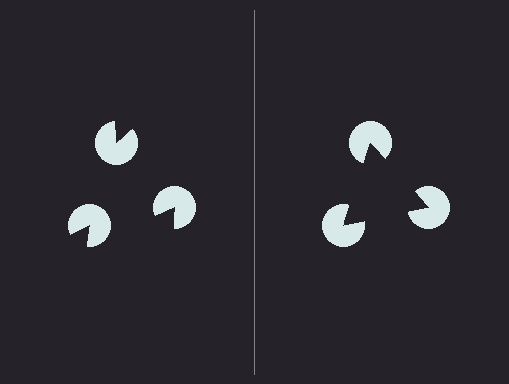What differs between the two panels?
The pac-man discs are positioned identically on both sides; only the wedge orientations differ. On the right they align to a triangle; on the left they are misaligned.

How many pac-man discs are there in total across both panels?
6 — 3 on each side.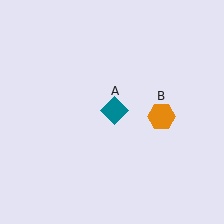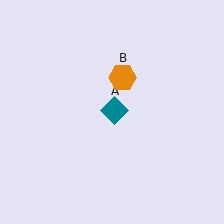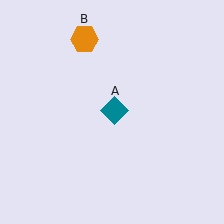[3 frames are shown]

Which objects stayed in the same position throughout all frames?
Teal diamond (object A) remained stationary.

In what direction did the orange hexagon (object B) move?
The orange hexagon (object B) moved up and to the left.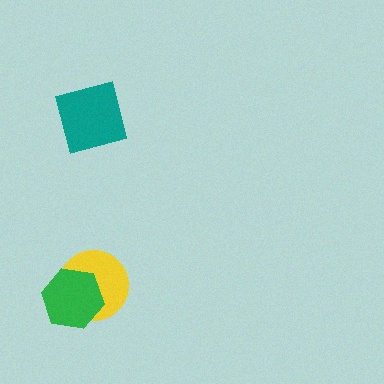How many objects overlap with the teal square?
0 objects overlap with the teal square.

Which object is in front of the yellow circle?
The green hexagon is in front of the yellow circle.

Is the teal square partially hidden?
No, no other shape covers it.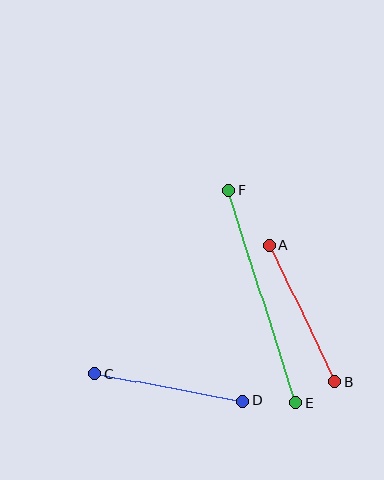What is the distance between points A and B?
The distance is approximately 151 pixels.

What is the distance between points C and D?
The distance is approximately 151 pixels.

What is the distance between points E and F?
The distance is approximately 224 pixels.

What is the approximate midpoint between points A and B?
The midpoint is at approximately (302, 313) pixels.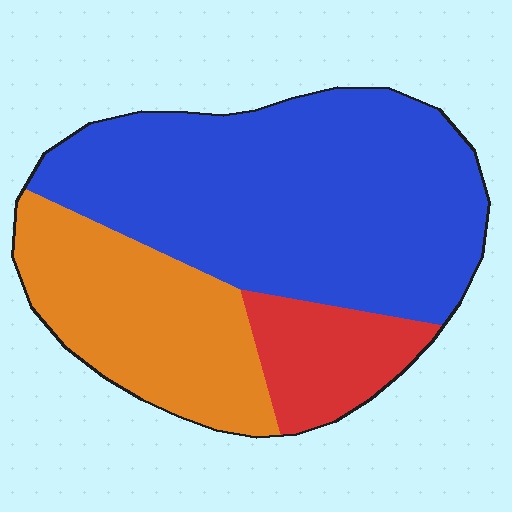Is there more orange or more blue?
Blue.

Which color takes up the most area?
Blue, at roughly 60%.